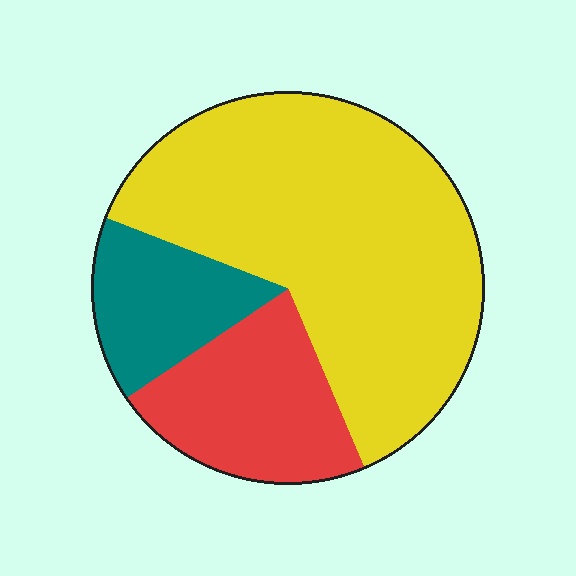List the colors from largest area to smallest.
From largest to smallest: yellow, red, teal.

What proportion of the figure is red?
Red takes up about one fifth (1/5) of the figure.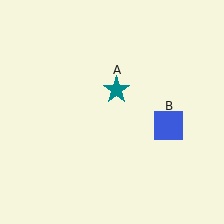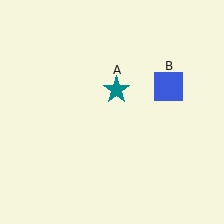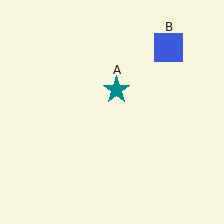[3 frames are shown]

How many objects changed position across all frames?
1 object changed position: blue square (object B).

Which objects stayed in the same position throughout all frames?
Teal star (object A) remained stationary.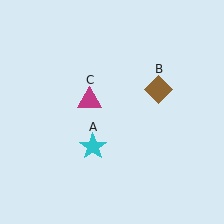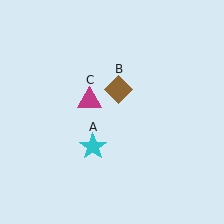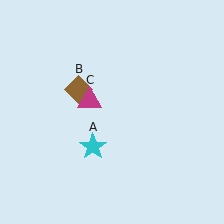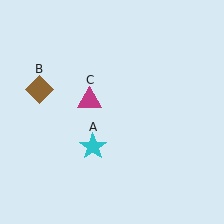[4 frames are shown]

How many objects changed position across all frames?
1 object changed position: brown diamond (object B).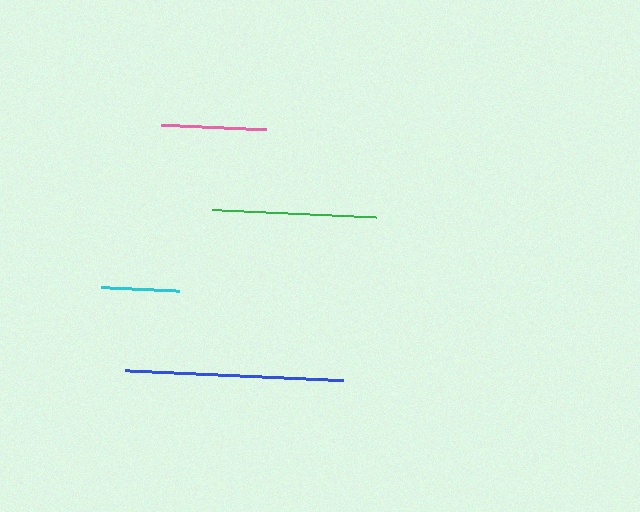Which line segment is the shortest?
The cyan line is the shortest at approximately 78 pixels.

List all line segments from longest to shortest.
From longest to shortest: blue, green, pink, cyan.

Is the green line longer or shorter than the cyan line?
The green line is longer than the cyan line.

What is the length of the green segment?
The green segment is approximately 164 pixels long.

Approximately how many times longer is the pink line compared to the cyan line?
The pink line is approximately 1.3 times the length of the cyan line.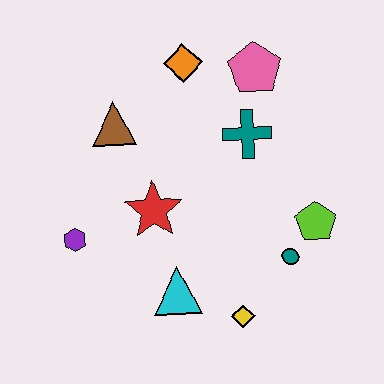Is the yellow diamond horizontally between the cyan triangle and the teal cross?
Yes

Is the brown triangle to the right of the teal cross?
No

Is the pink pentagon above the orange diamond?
No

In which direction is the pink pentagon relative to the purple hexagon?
The pink pentagon is to the right of the purple hexagon.